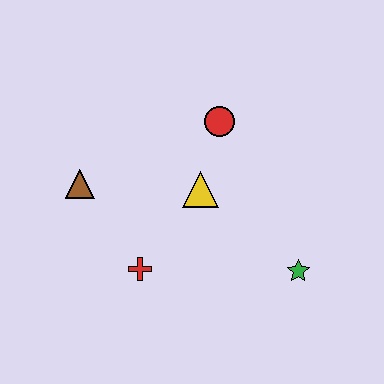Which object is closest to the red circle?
The yellow triangle is closest to the red circle.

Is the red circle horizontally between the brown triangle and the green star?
Yes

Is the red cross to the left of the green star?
Yes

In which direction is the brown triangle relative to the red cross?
The brown triangle is above the red cross.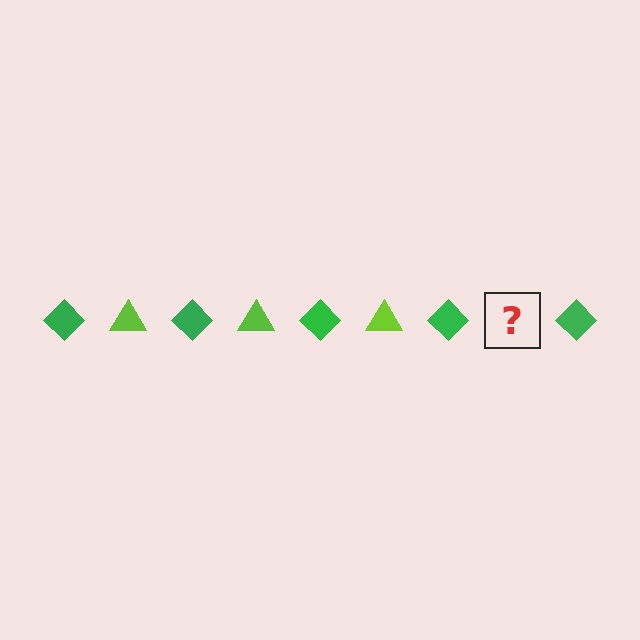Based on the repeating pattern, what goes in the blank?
The blank should be a lime triangle.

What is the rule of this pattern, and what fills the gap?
The rule is that the pattern alternates between green diamond and lime triangle. The gap should be filled with a lime triangle.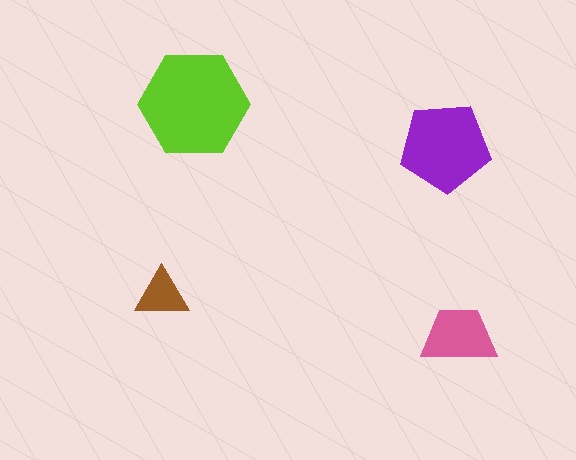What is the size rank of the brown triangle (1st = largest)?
4th.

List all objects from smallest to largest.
The brown triangle, the pink trapezoid, the purple pentagon, the lime hexagon.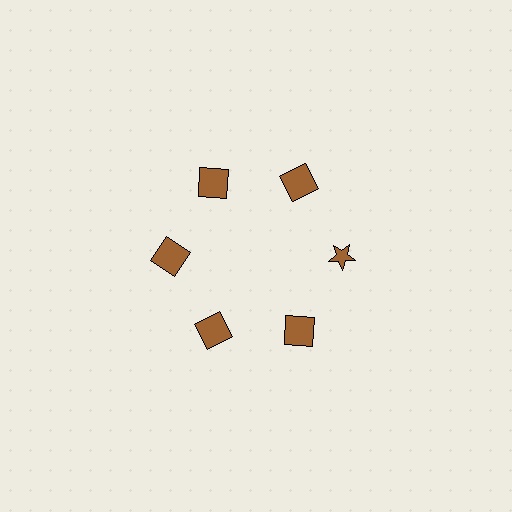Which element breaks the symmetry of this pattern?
The brown star at roughly the 3 o'clock position breaks the symmetry. All other shapes are brown squares.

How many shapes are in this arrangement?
There are 6 shapes arranged in a ring pattern.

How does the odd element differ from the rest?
It has a different shape: star instead of square.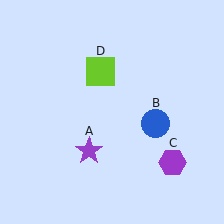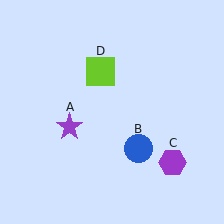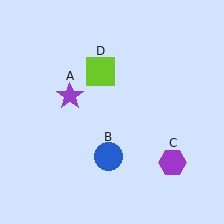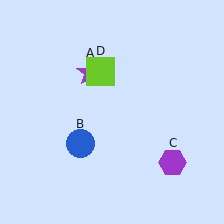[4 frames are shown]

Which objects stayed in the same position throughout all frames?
Purple hexagon (object C) and lime square (object D) remained stationary.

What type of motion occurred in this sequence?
The purple star (object A), blue circle (object B) rotated clockwise around the center of the scene.